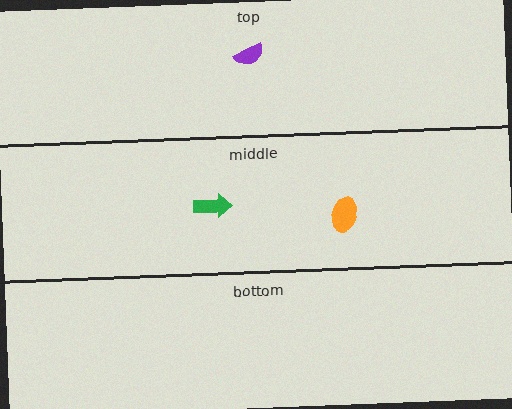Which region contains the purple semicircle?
The top region.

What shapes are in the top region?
The purple semicircle.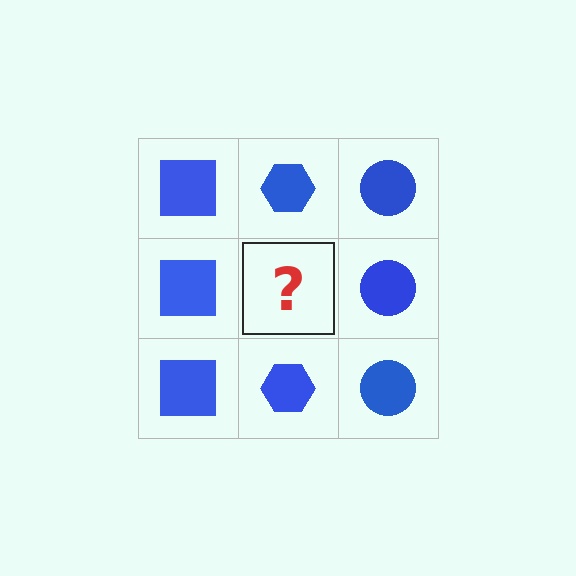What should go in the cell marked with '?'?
The missing cell should contain a blue hexagon.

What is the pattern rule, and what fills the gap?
The rule is that each column has a consistent shape. The gap should be filled with a blue hexagon.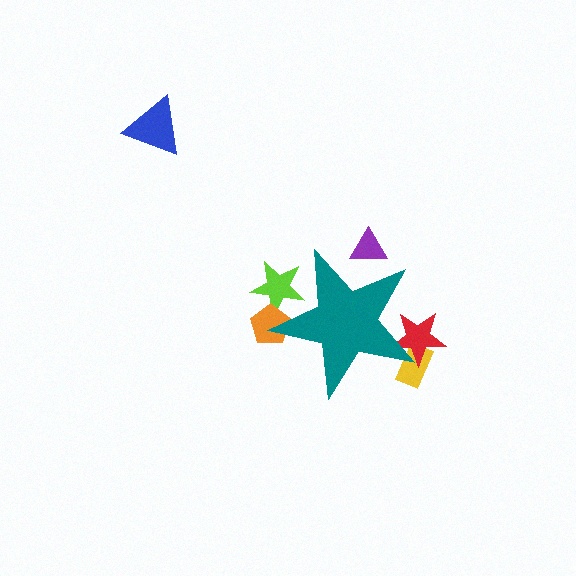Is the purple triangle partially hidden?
Yes, the purple triangle is partially hidden behind the teal star.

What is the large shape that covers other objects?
A teal star.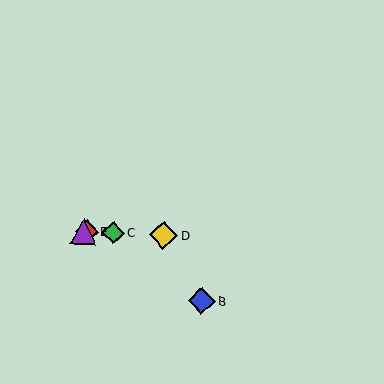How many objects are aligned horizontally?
4 objects (A, C, D, E) are aligned horizontally.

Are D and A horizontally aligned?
Yes, both are at y≈235.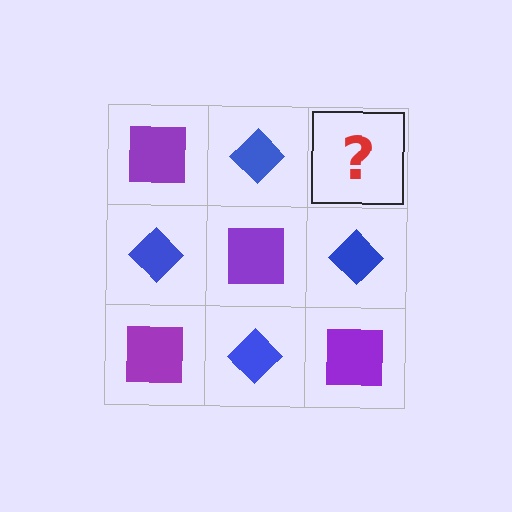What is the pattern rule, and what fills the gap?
The rule is that it alternates purple square and blue diamond in a checkerboard pattern. The gap should be filled with a purple square.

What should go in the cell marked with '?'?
The missing cell should contain a purple square.